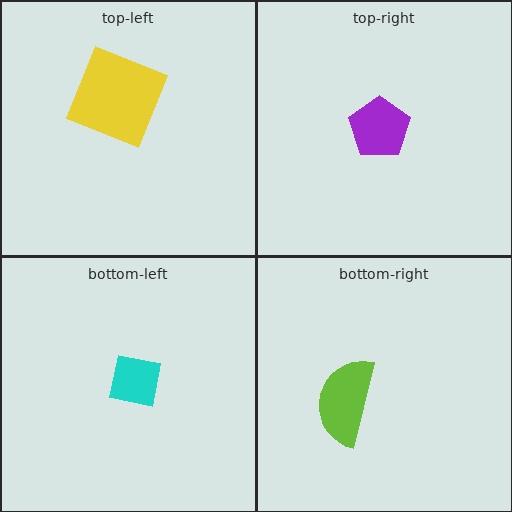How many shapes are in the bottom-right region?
1.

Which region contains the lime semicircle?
The bottom-right region.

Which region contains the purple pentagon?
The top-right region.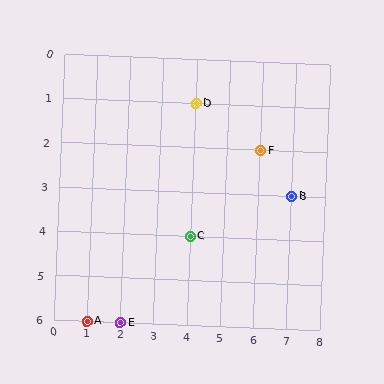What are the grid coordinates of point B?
Point B is at grid coordinates (7, 3).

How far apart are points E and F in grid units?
Points E and F are 4 columns and 4 rows apart (about 5.7 grid units diagonally).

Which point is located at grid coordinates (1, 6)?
Point A is at (1, 6).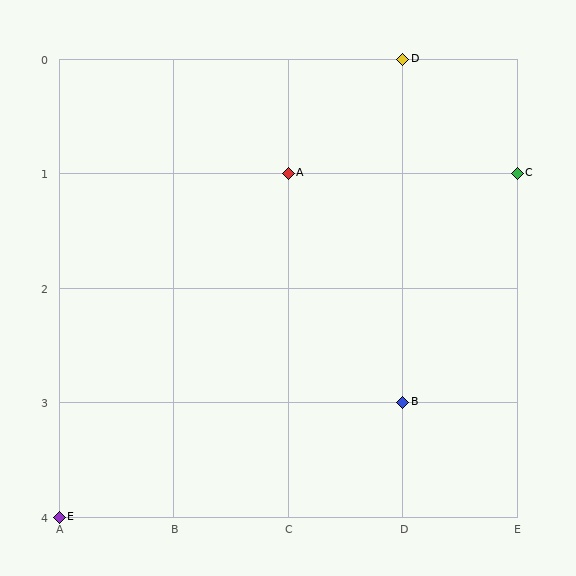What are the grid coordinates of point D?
Point D is at grid coordinates (D, 0).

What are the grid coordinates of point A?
Point A is at grid coordinates (C, 1).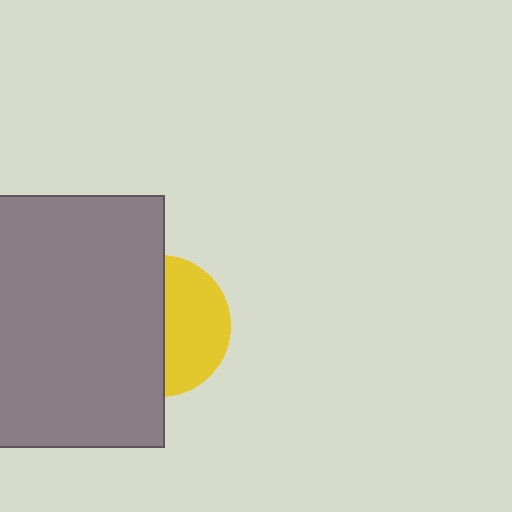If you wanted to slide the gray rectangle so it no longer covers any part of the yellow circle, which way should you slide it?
Slide it left — that is the most direct way to separate the two shapes.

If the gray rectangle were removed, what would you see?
You would see the complete yellow circle.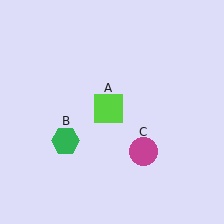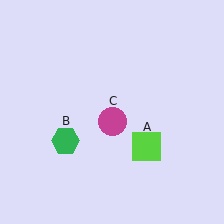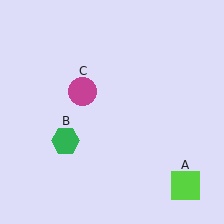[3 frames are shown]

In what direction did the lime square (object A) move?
The lime square (object A) moved down and to the right.